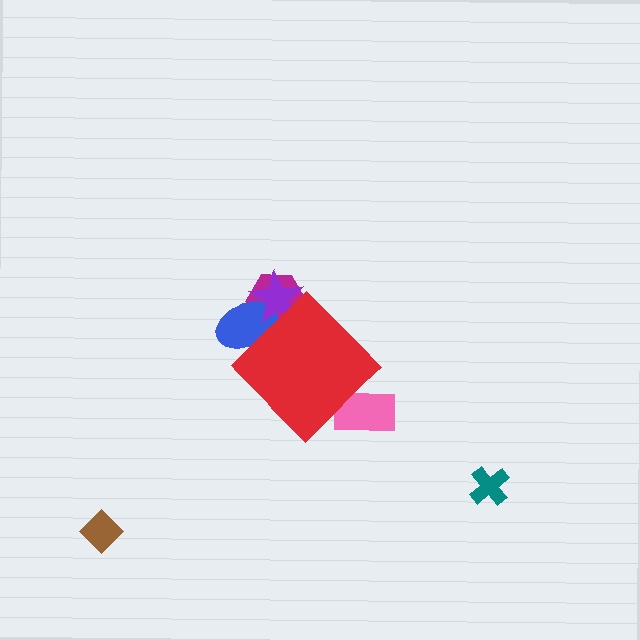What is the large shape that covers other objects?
A red diamond.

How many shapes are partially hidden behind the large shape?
4 shapes are partially hidden.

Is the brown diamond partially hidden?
No, the brown diamond is fully visible.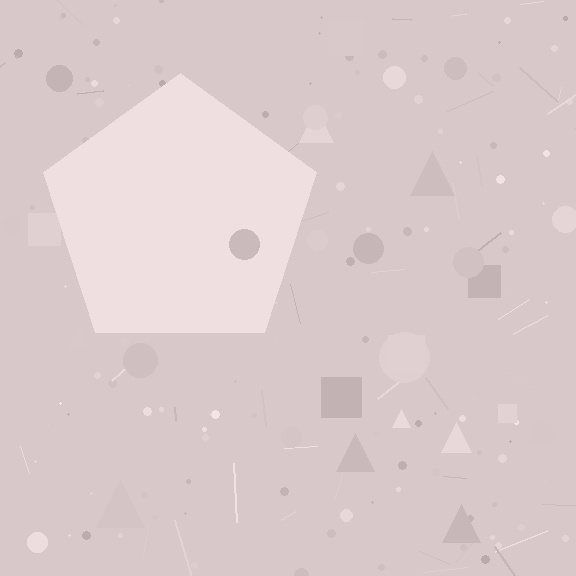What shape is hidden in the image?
A pentagon is hidden in the image.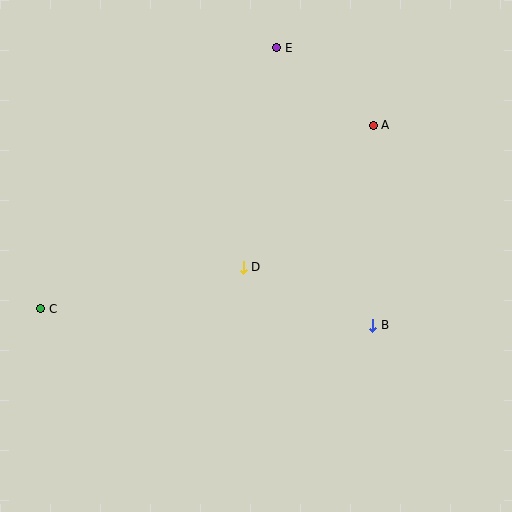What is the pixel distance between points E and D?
The distance between E and D is 222 pixels.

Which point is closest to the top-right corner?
Point A is closest to the top-right corner.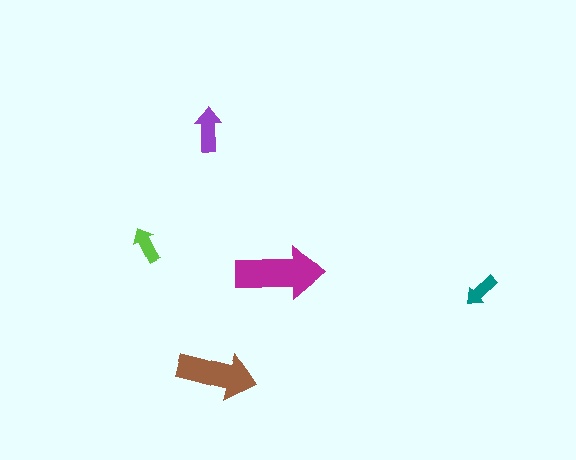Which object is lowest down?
The brown arrow is bottommost.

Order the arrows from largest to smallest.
the magenta one, the brown one, the purple one, the lime one, the teal one.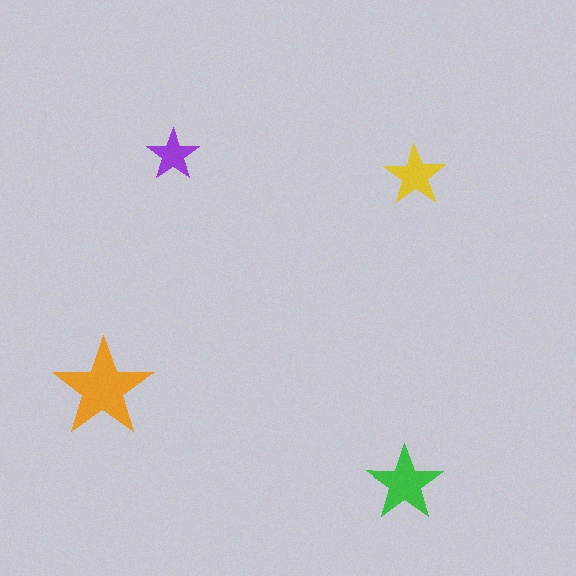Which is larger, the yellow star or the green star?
The green one.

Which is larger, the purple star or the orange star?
The orange one.